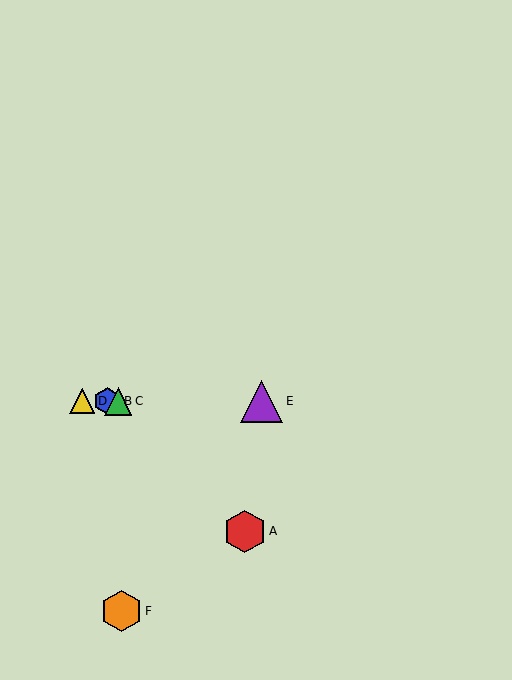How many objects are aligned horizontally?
4 objects (B, C, D, E) are aligned horizontally.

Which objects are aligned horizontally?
Objects B, C, D, E are aligned horizontally.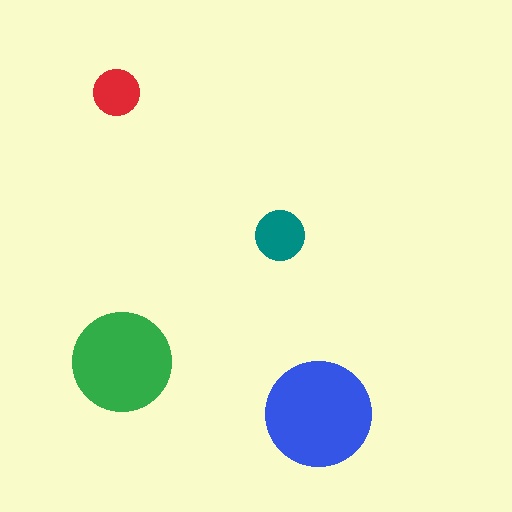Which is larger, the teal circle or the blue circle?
The blue one.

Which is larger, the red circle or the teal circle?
The teal one.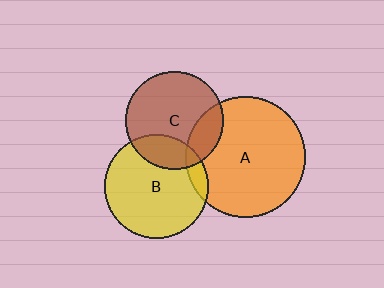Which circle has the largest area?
Circle A (orange).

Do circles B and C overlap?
Yes.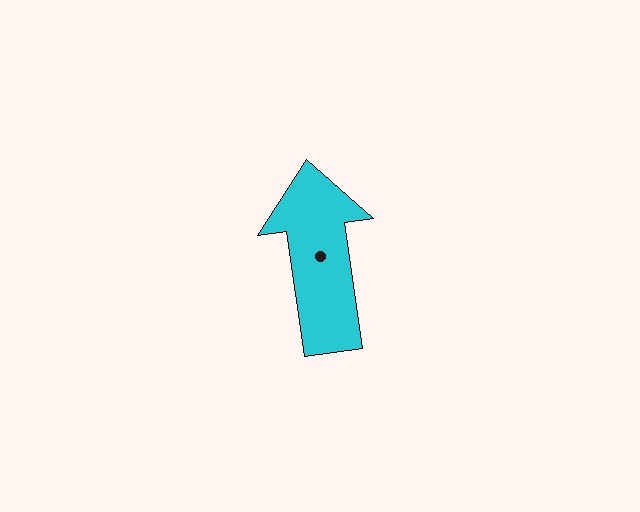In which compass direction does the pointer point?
North.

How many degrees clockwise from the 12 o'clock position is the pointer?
Approximately 352 degrees.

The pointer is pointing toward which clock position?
Roughly 12 o'clock.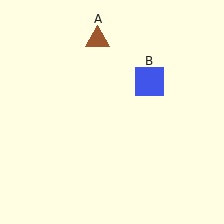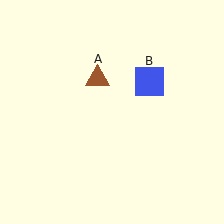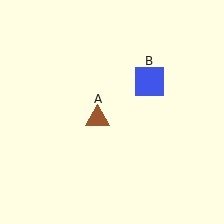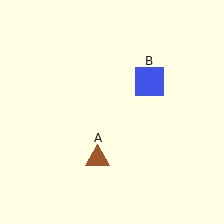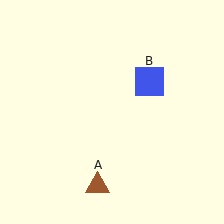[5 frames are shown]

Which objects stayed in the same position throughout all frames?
Blue square (object B) remained stationary.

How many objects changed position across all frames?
1 object changed position: brown triangle (object A).